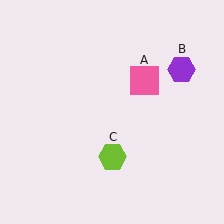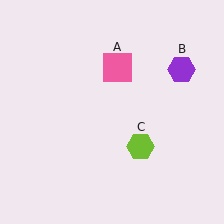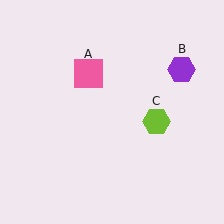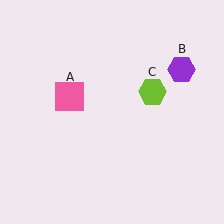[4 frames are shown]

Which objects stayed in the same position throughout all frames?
Purple hexagon (object B) remained stationary.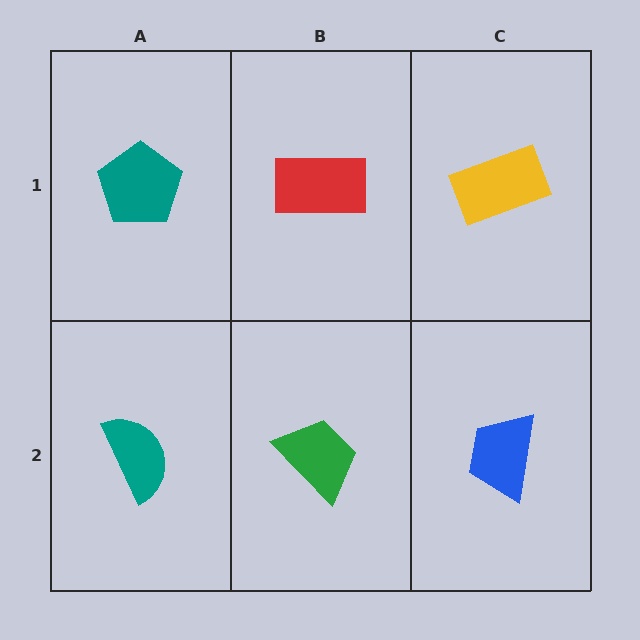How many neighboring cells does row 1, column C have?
2.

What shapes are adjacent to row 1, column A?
A teal semicircle (row 2, column A), a red rectangle (row 1, column B).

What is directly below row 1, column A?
A teal semicircle.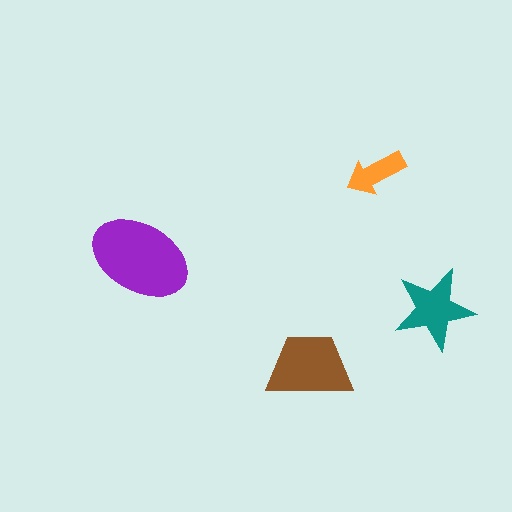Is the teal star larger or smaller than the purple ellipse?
Smaller.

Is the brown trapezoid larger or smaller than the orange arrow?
Larger.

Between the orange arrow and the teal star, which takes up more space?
The teal star.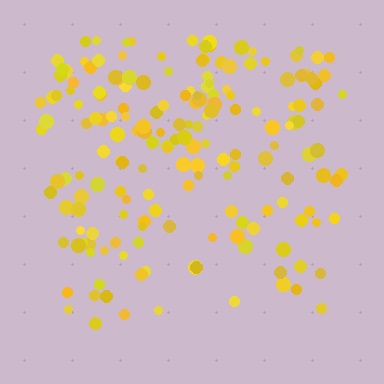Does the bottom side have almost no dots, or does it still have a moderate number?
Still a moderate number, just noticeably fewer than the top.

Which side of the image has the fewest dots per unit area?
The bottom.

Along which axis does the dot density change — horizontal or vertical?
Vertical.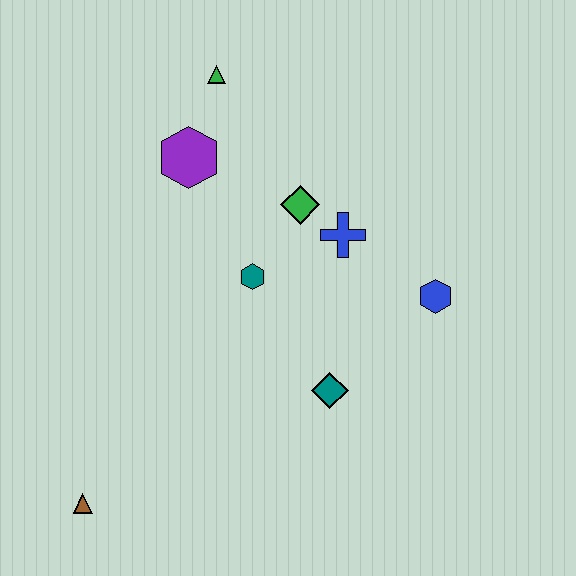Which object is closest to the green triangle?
The purple hexagon is closest to the green triangle.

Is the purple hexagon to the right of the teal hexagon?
No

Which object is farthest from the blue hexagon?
The brown triangle is farthest from the blue hexagon.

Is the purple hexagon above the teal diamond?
Yes